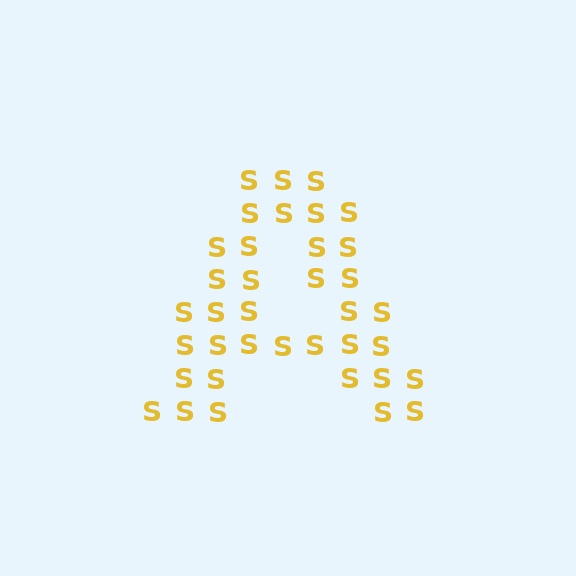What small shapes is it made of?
It is made of small letter S's.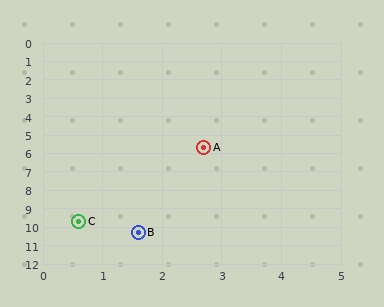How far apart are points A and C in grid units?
Points A and C are about 4.5 grid units apart.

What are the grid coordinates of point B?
Point B is at approximately (1.6, 10.3).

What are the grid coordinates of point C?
Point C is at approximately (0.6, 9.7).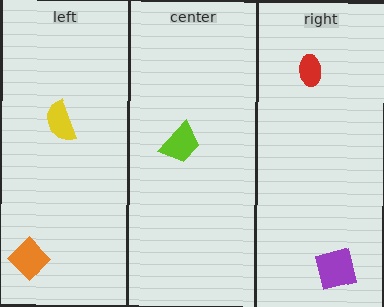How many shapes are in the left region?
2.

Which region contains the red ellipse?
The right region.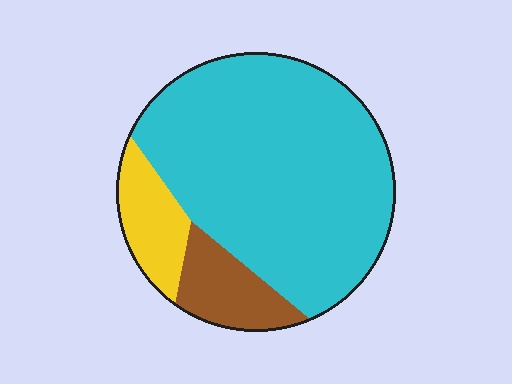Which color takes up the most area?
Cyan, at roughly 75%.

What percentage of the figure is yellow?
Yellow covers roughly 10% of the figure.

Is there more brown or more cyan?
Cyan.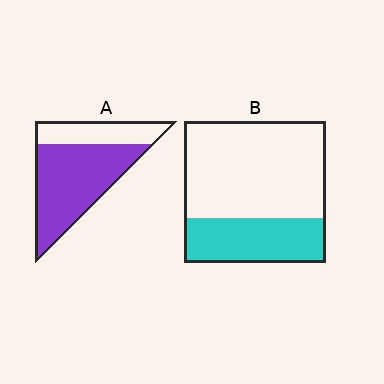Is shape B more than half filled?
No.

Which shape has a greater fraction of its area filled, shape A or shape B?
Shape A.